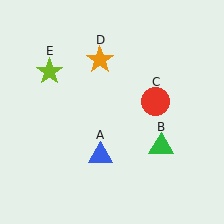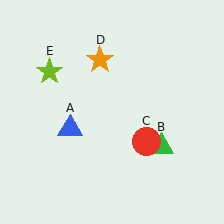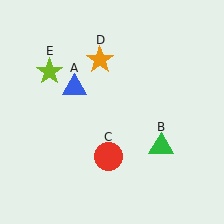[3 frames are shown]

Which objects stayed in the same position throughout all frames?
Green triangle (object B) and orange star (object D) and lime star (object E) remained stationary.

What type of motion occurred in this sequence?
The blue triangle (object A), red circle (object C) rotated clockwise around the center of the scene.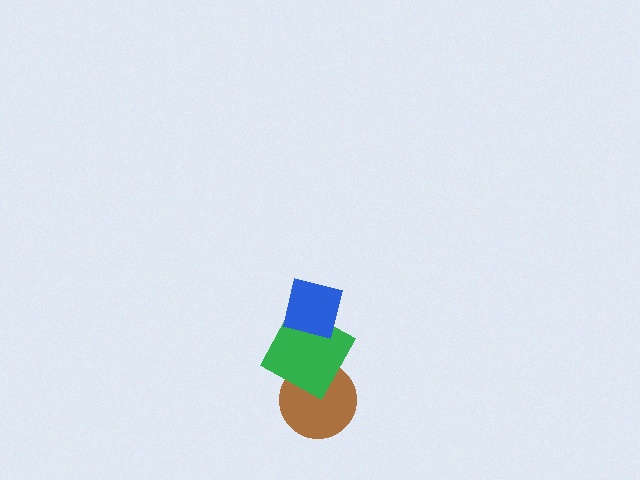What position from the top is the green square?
The green square is 2nd from the top.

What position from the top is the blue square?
The blue square is 1st from the top.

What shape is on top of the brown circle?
The green square is on top of the brown circle.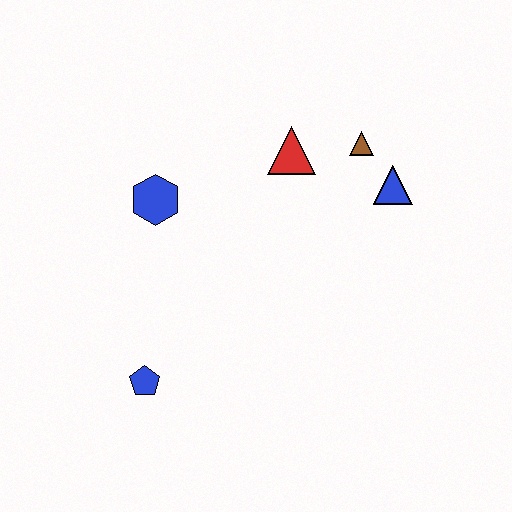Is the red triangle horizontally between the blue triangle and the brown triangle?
No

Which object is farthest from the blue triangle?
The blue pentagon is farthest from the blue triangle.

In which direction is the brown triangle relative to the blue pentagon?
The brown triangle is above the blue pentagon.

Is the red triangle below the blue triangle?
No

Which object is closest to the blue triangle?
The brown triangle is closest to the blue triangle.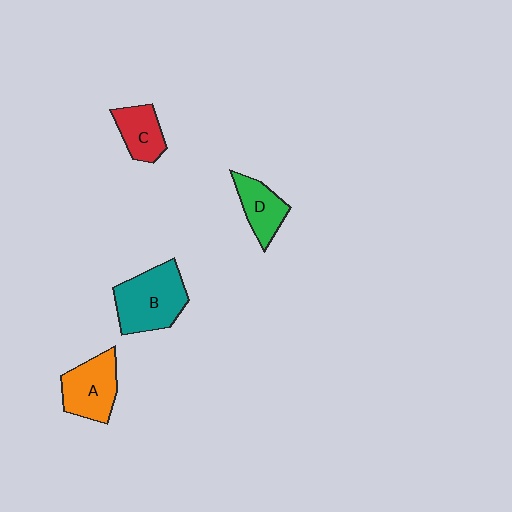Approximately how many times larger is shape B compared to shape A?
Approximately 1.3 times.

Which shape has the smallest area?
Shape C (red).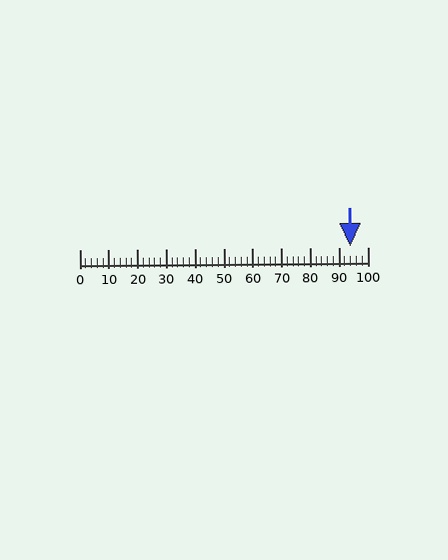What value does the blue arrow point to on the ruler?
The blue arrow points to approximately 94.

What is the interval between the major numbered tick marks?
The major tick marks are spaced 10 units apart.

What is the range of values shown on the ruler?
The ruler shows values from 0 to 100.